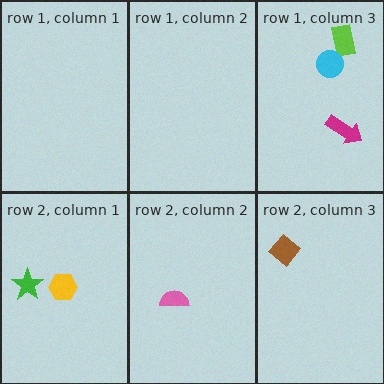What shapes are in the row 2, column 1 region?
The green star, the yellow hexagon.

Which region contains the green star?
The row 2, column 1 region.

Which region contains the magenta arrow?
The row 1, column 3 region.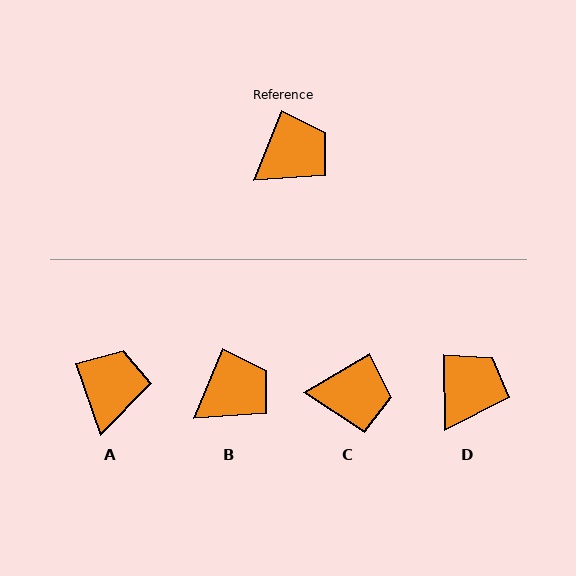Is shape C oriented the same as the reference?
No, it is off by about 38 degrees.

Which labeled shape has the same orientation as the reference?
B.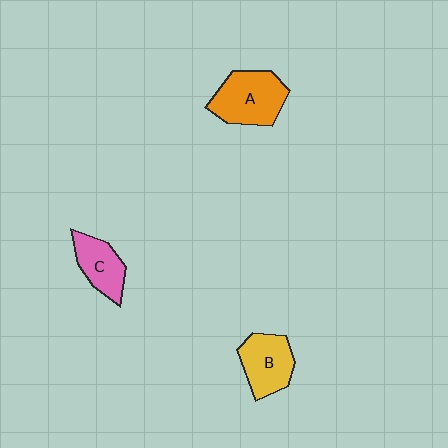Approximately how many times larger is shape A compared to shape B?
Approximately 1.3 times.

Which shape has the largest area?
Shape A (orange).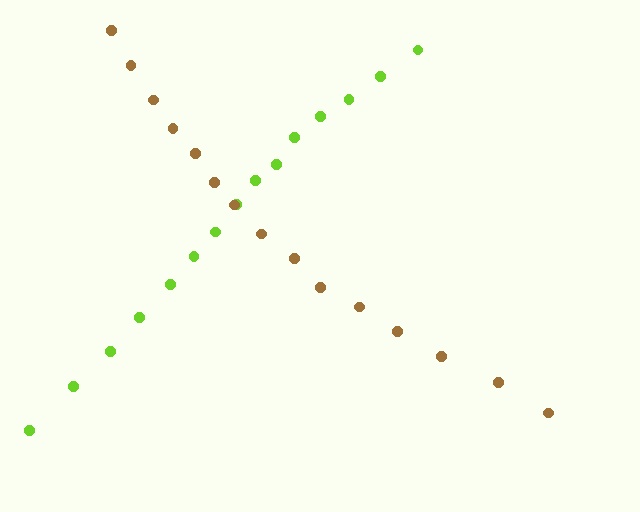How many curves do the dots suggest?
There are 2 distinct paths.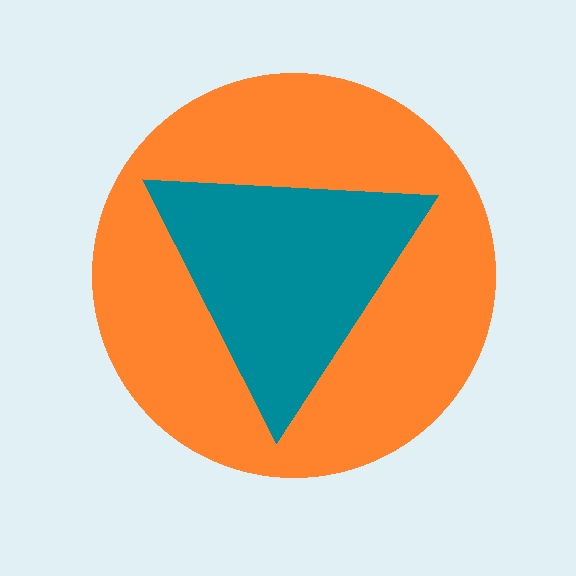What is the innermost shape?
The teal triangle.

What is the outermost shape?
The orange circle.